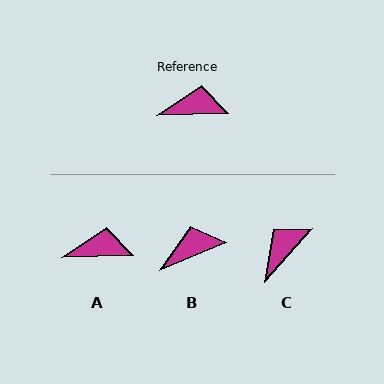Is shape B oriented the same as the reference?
No, it is off by about 22 degrees.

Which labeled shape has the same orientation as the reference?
A.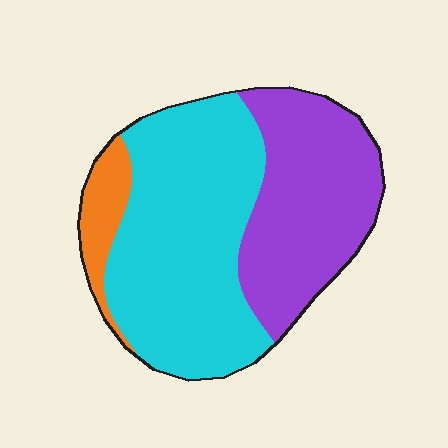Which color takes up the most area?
Cyan, at roughly 55%.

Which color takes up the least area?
Orange, at roughly 10%.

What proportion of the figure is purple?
Purple takes up about three eighths (3/8) of the figure.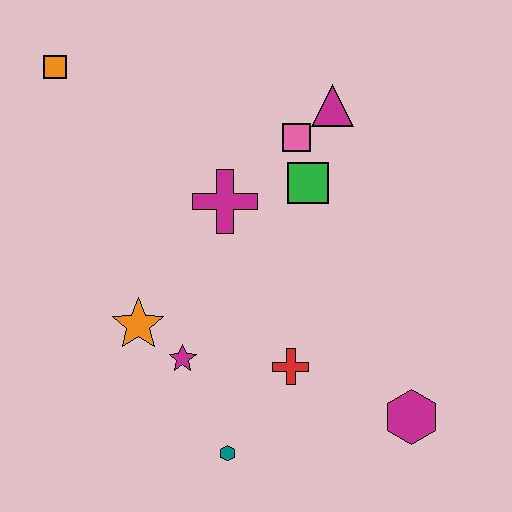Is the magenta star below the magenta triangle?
Yes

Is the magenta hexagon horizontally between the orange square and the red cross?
No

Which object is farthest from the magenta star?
The orange square is farthest from the magenta star.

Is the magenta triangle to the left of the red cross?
No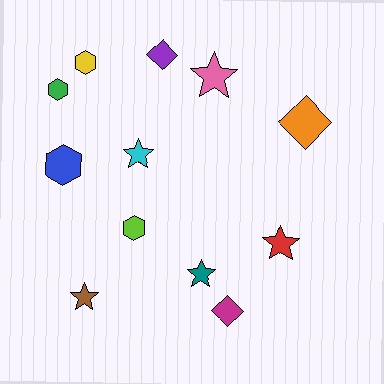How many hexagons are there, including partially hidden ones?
There are 4 hexagons.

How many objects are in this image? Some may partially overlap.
There are 12 objects.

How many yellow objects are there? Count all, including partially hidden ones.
There is 1 yellow object.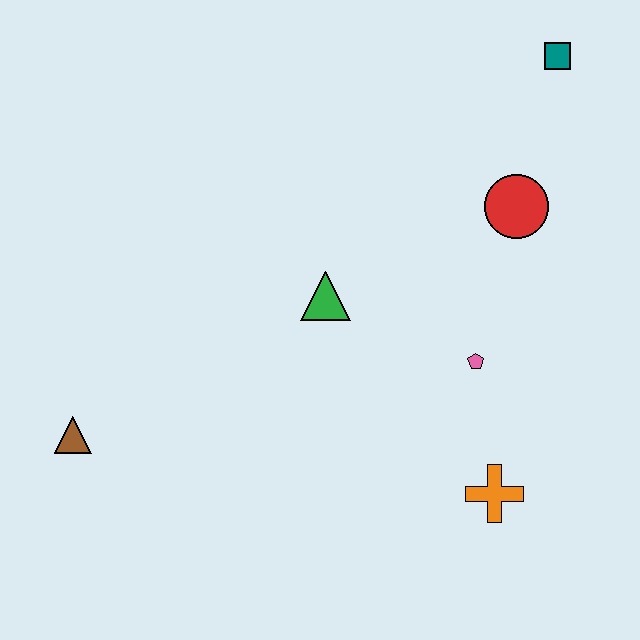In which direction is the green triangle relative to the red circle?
The green triangle is to the left of the red circle.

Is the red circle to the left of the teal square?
Yes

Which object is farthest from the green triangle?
The teal square is farthest from the green triangle.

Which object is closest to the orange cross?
The pink pentagon is closest to the orange cross.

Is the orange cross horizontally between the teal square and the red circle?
No